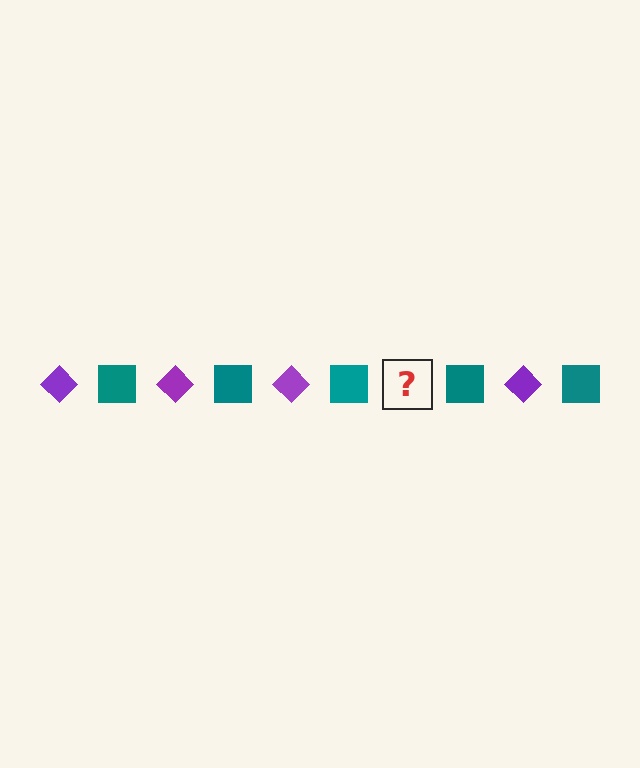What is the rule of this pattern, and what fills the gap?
The rule is that the pattern alternates between purple diamond and teal square. The gap should be filled with a purple diamond.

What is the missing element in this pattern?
The missing element is a purple diamond.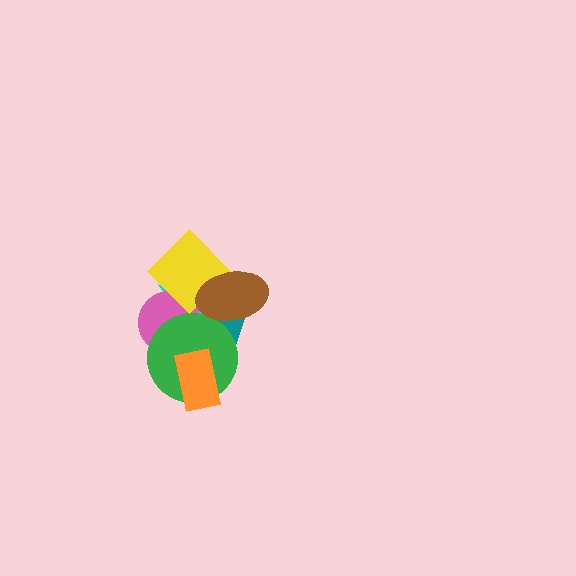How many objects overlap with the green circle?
5 objects overlap with the green circle.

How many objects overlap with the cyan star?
5 objects overlap with the cyan star.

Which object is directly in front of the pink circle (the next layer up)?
The green circle is directly in front of the pink circle.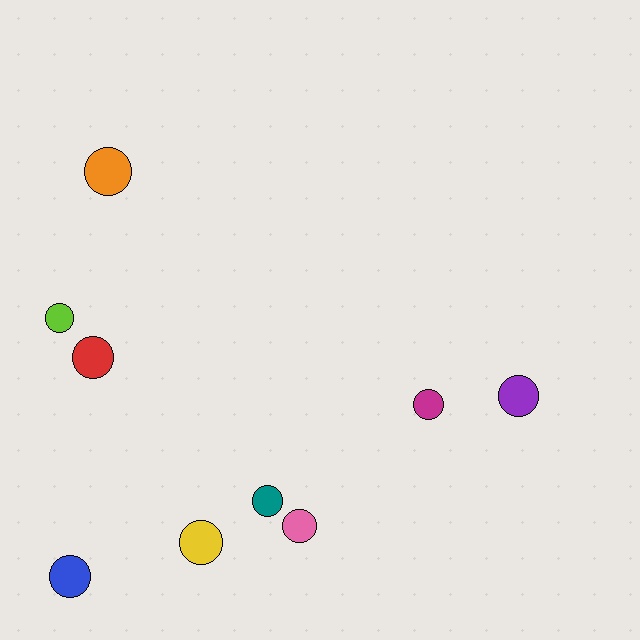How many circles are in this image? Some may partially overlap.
There are 9 circles.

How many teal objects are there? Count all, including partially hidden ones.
There is 1 teal object.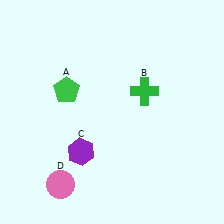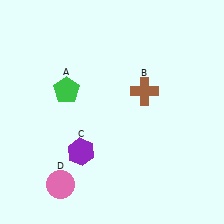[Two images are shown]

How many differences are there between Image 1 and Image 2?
There is 1 difference between the two images.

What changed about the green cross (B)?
In Image 1, B is green. In Image 2, it changed to brown.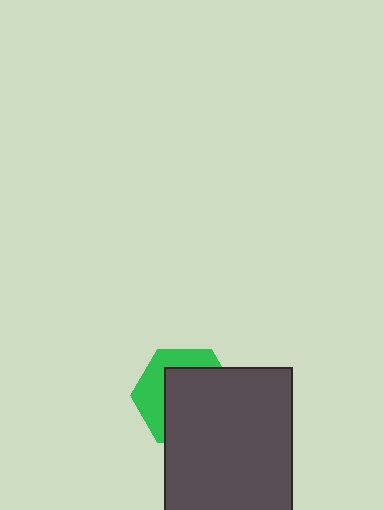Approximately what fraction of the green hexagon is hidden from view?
Roughly 63% of the green hexagon is hidden behind the dark gray rectangle.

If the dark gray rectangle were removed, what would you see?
You would see the complete green hexagon.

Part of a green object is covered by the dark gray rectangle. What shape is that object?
It is a hexagon.